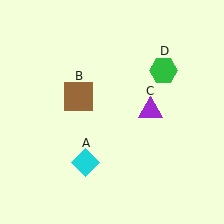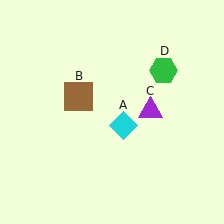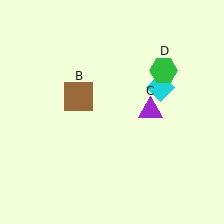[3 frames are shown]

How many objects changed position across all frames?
1 object changed position: cyan diamond (object A).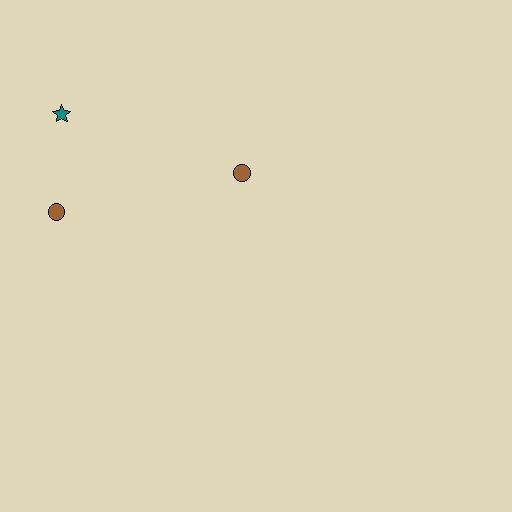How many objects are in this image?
There are 3 objects.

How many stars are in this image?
There is 1 star.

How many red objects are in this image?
There are no red objects.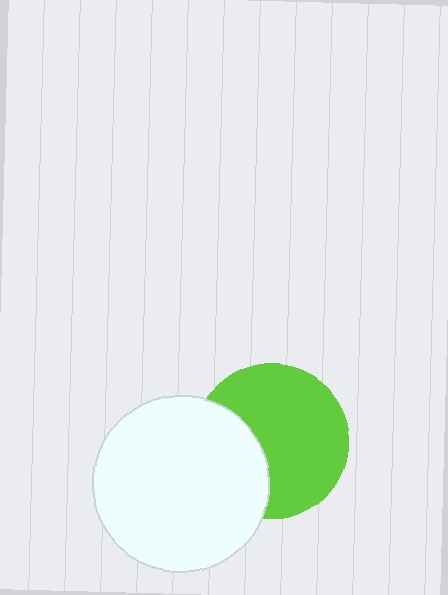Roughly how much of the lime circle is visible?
Most of it is visible (roughly 67%).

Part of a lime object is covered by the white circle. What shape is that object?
It is a circle.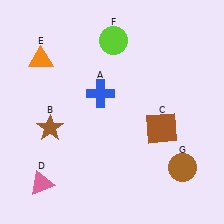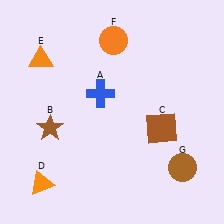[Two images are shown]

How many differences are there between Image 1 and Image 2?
There are 2 differences between the two images.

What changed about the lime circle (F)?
In Image 1, F is lime. In Image 2, it changed to orange.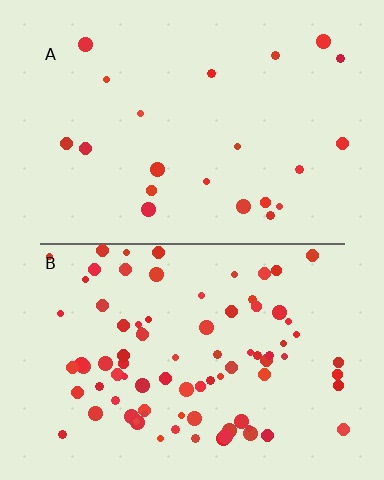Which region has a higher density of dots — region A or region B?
B (the bottom).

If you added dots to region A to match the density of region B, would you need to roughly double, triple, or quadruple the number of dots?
Approximately quadruple.